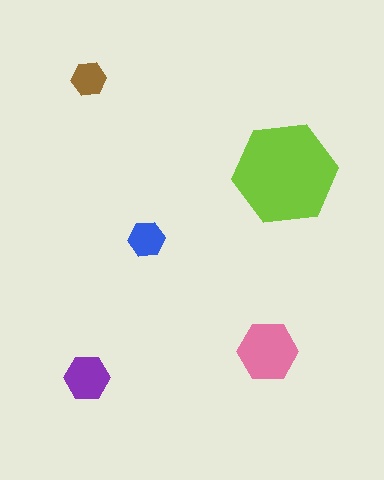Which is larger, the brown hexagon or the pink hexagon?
The pink one.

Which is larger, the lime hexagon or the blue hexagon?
The lime one.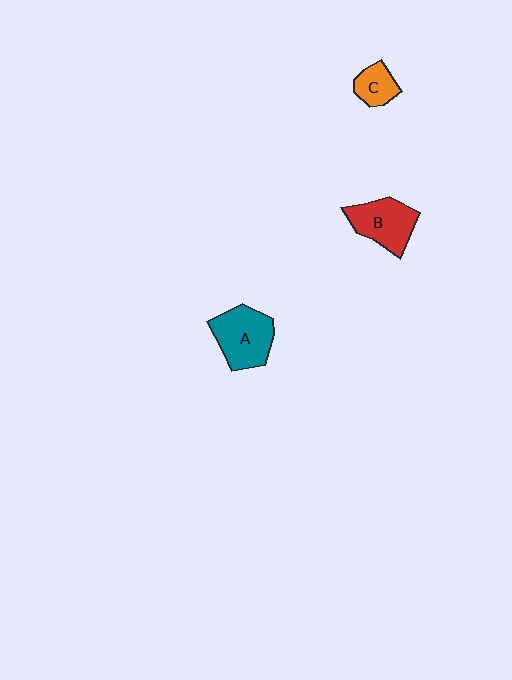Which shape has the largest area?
Shape A (teal).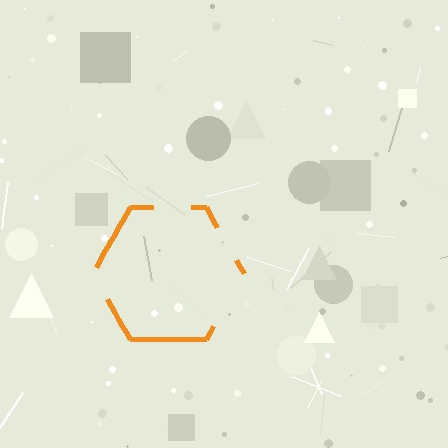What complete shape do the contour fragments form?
The contour fragments form a hexagon.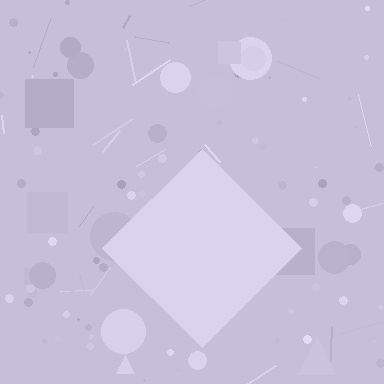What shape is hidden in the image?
A diamond is hidden in the image.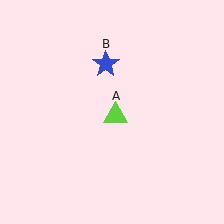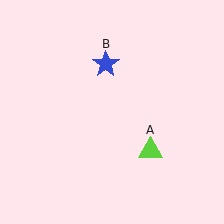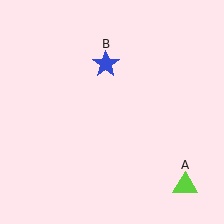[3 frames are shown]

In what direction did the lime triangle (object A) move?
The lime triangle (object A) moved down and to the right.